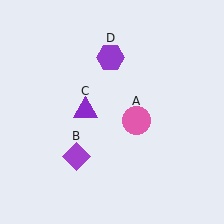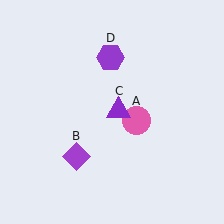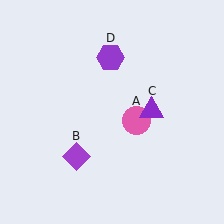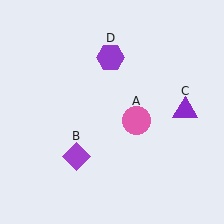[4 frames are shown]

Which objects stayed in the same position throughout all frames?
Pink circle (object A) and purple diamond (object B) and purple hexagon (object D) remained stationary.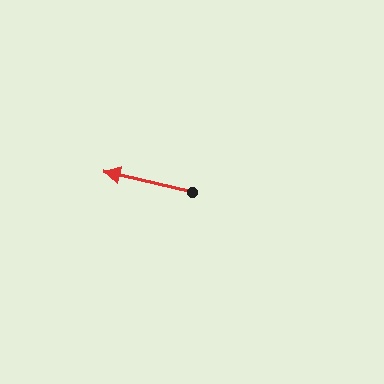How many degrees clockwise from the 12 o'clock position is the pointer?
Approximately 283 degrees.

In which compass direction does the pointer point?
West.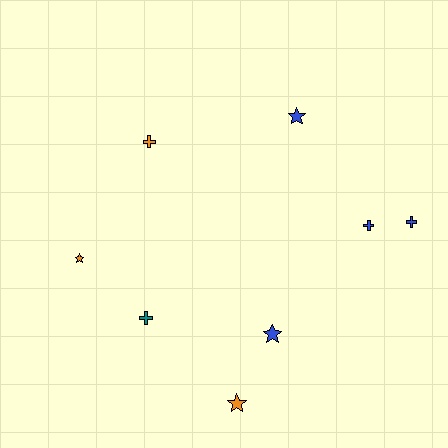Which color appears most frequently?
Blue, with 4 objects.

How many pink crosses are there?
There are no pink crosses.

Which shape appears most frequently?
Cross, with 4 objects.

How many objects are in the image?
There are 8 objects.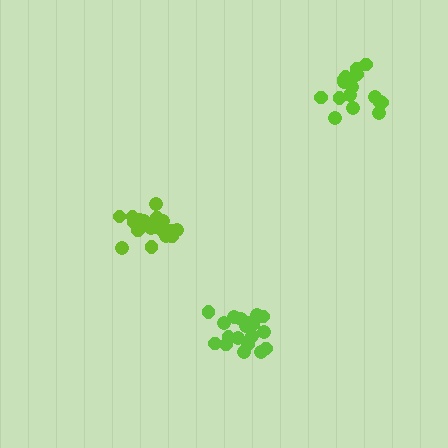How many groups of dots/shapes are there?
There are 3 groups.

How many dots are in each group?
Group 1: 19 dots, Group 2: 17 dots, Group 3: 18 dots (54 total).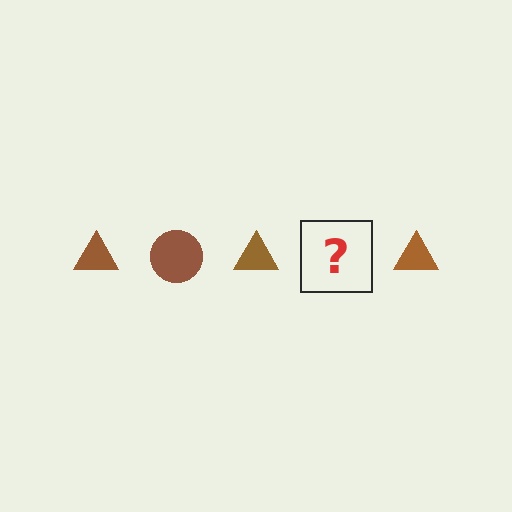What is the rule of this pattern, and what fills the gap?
The rule is that the pattern cycles through triangle, circle shapes in brown. The gap should be filled with a brown circle.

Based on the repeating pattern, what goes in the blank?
The blank should be a brown circle.